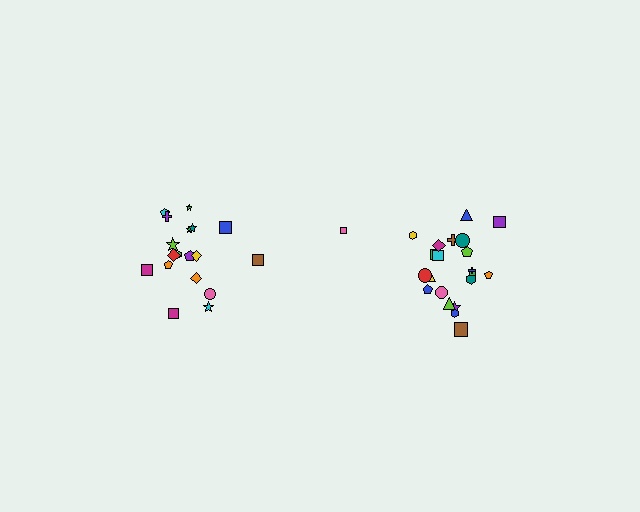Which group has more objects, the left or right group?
The right group.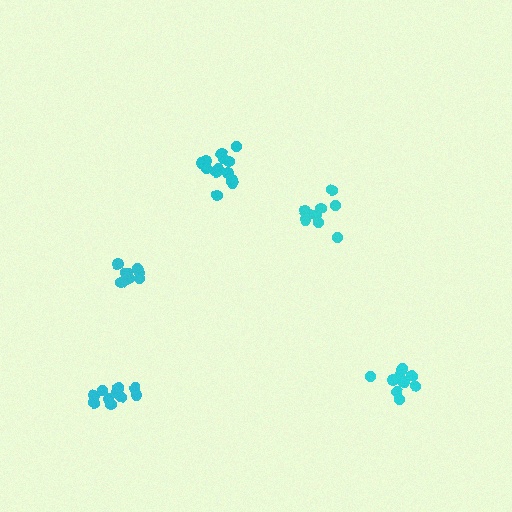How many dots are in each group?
Group 1: 9 dots, Group 2: 9 dots, Group 3: 11 dots, Group 4: 13 dots, Group 5: 12 dots (54 total).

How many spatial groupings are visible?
There are 5 spatial groupings.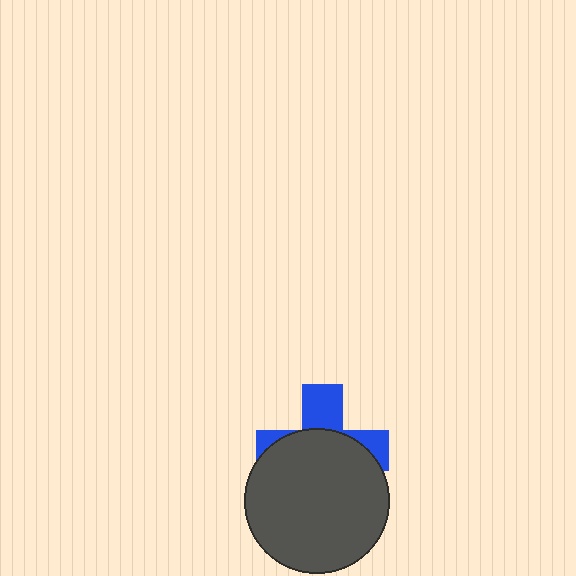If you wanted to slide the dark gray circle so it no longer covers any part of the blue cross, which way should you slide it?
Slide it down — that is the most direct way to separate the two shapes.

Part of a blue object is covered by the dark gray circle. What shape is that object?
It is a cross.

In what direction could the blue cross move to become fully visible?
The blue cross could move up. That would shift it out from behind the dark gray circle entirely.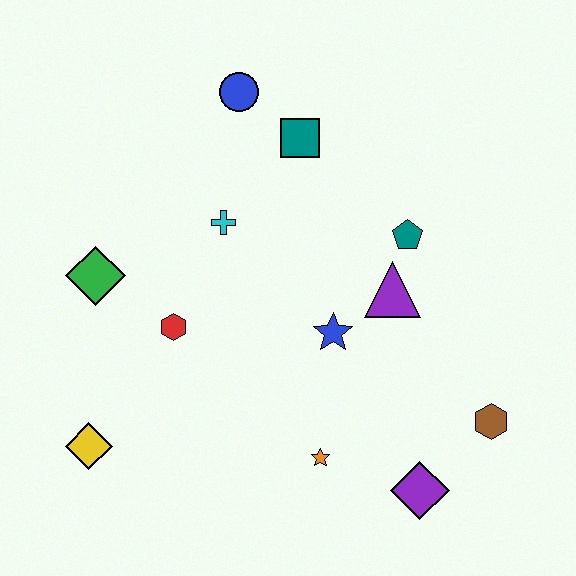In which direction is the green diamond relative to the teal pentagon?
The green diamond is to the left of the teal pentagon.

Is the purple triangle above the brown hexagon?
Yes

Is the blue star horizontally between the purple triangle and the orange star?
Yes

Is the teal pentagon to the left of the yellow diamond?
No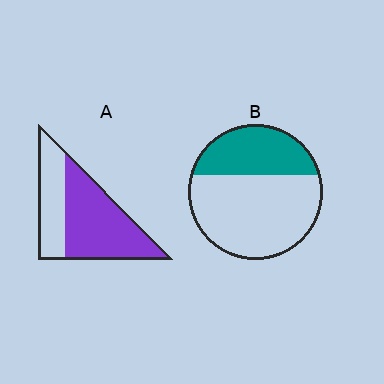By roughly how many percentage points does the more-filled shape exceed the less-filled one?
By roughly 30 percentage points (A over B).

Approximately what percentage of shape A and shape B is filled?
A is approximately 65% and B is approximately 35%.